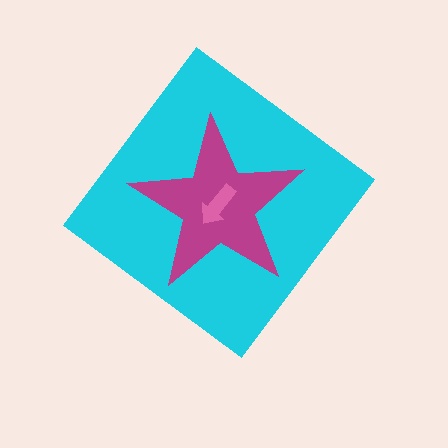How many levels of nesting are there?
3.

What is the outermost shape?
The cyan diamond.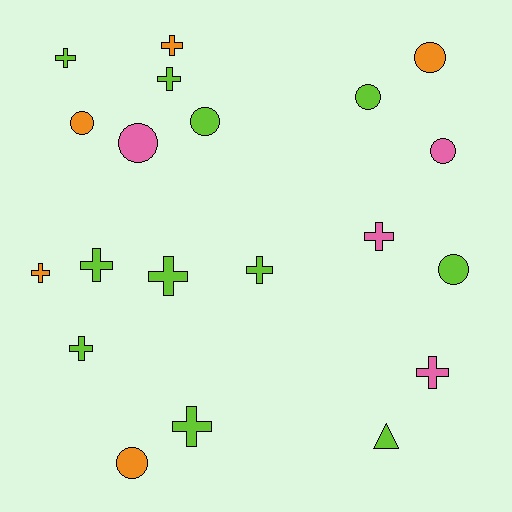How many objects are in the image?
There are 20 objects.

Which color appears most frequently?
Lime, with 11 objects.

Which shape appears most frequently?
Cross, with 11 objects.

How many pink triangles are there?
There are no pink triangles.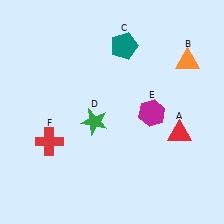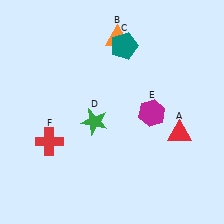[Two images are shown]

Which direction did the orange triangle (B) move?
The orange triangle (B) moved left.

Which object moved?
The orange triangle (B) moved left.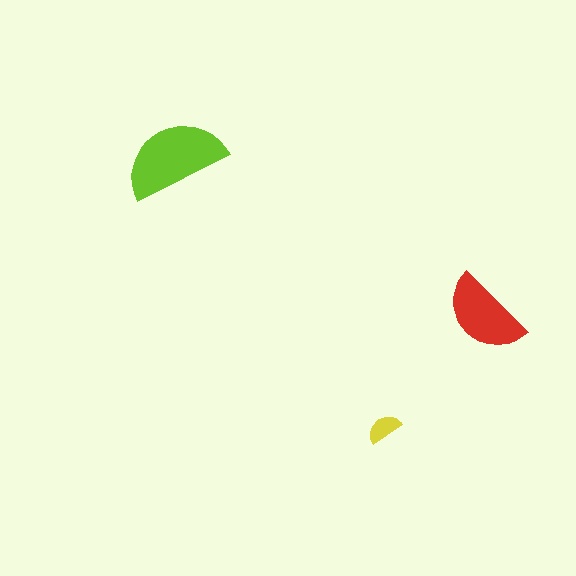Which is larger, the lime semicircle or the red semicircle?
The lime one.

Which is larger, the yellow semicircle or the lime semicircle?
The lime one.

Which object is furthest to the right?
The red semicircle is rightmost.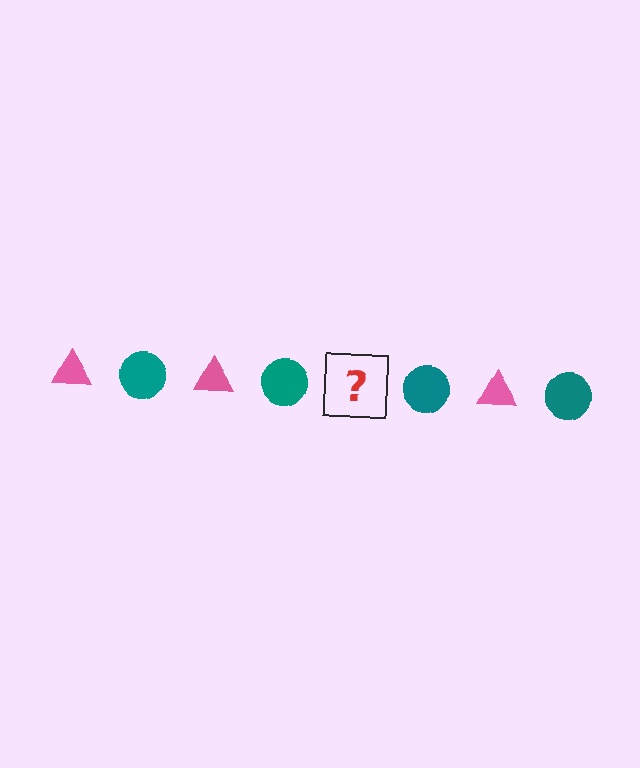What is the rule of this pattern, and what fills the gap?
The rule is that the pattern alternates between pink triangle and teal circle. The gap should be filled with a pink triangle.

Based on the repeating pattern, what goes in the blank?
The blank should be a pink triangle.